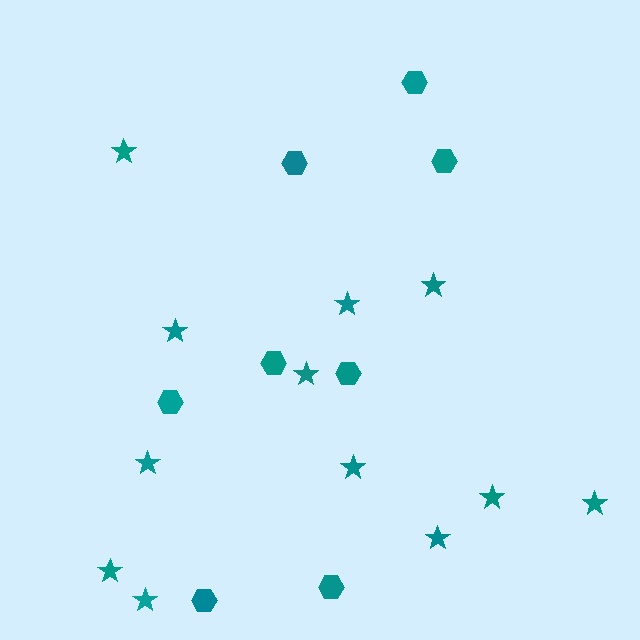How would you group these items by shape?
There are 2 groups: one group of stars (12) and one group of hexagons (8).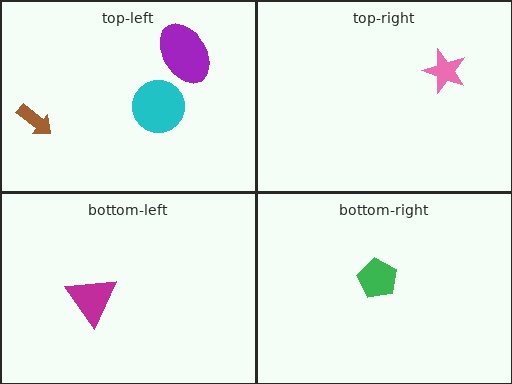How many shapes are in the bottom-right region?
1.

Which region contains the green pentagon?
The bottom-right region.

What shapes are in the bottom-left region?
The magenta triangle.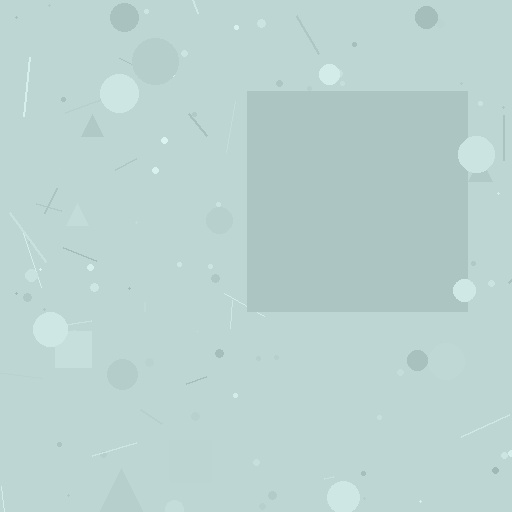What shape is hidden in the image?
A square is hidden in the image.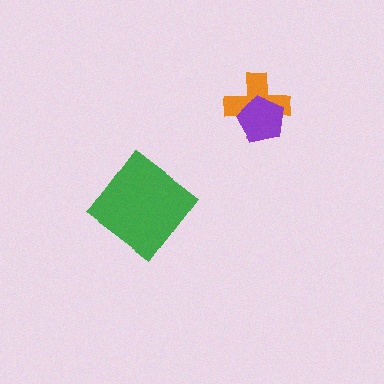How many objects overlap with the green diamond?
0 objects overlap with the green diamond.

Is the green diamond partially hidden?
No, no other shape covers it.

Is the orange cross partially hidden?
Yes, it is partially covered by another shape.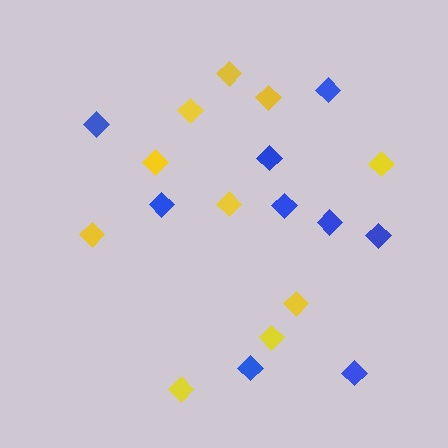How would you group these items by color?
There are 2 groups: one group of yellow diamonds (10) and one group of blue diamonds (9).